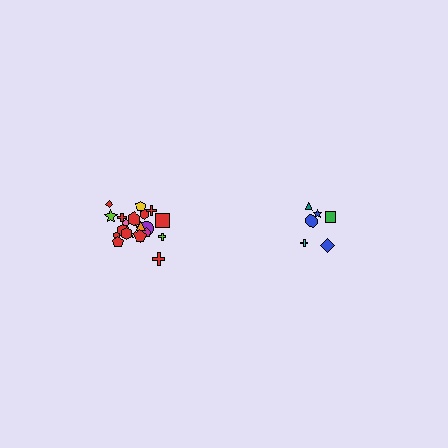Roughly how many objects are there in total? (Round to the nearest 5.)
Roughly 30 objects in total.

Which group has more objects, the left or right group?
The left group.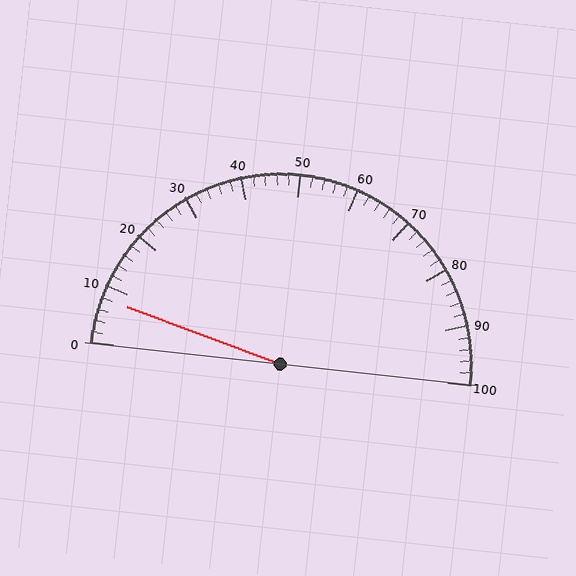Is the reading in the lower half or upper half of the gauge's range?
The reading is in the lower half of the range (0 to 100).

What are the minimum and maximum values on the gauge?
The gauge ranges from 0 to 100.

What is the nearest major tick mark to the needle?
The nearest major tick mark is 10.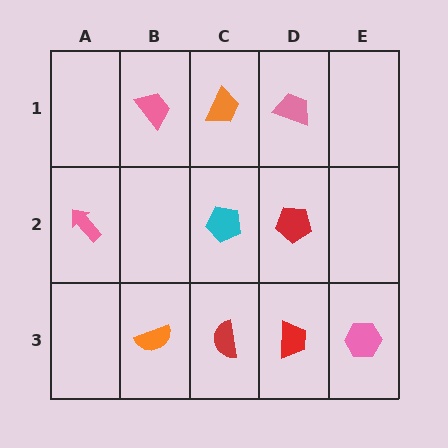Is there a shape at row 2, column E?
No, that cell is empty.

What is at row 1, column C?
An orange trapezoid.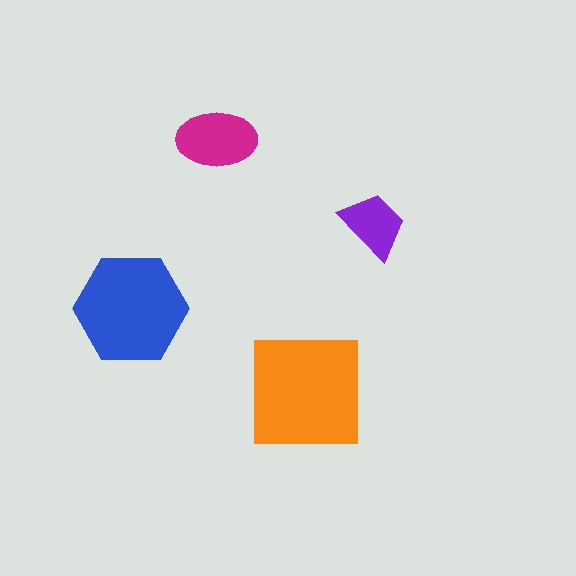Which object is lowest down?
The orange square is bottommost.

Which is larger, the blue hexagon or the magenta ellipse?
The blue hexagon.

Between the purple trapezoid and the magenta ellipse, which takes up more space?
The magenta ellipse.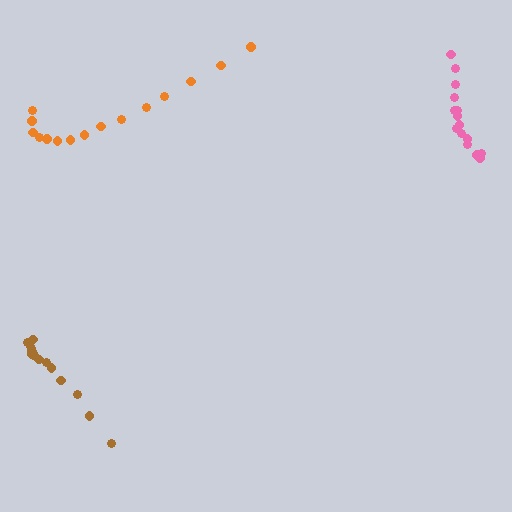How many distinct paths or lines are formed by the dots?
There are 3 distinct paths.